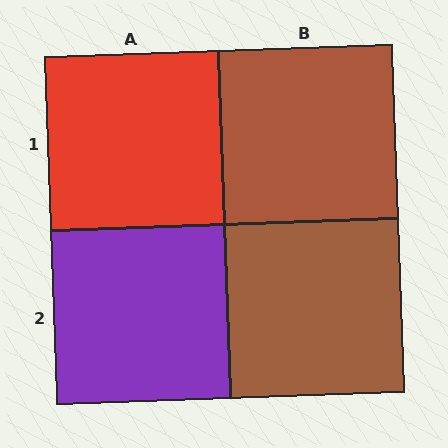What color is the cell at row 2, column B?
Brown.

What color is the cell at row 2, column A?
Purple.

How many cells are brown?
2 cells are brown.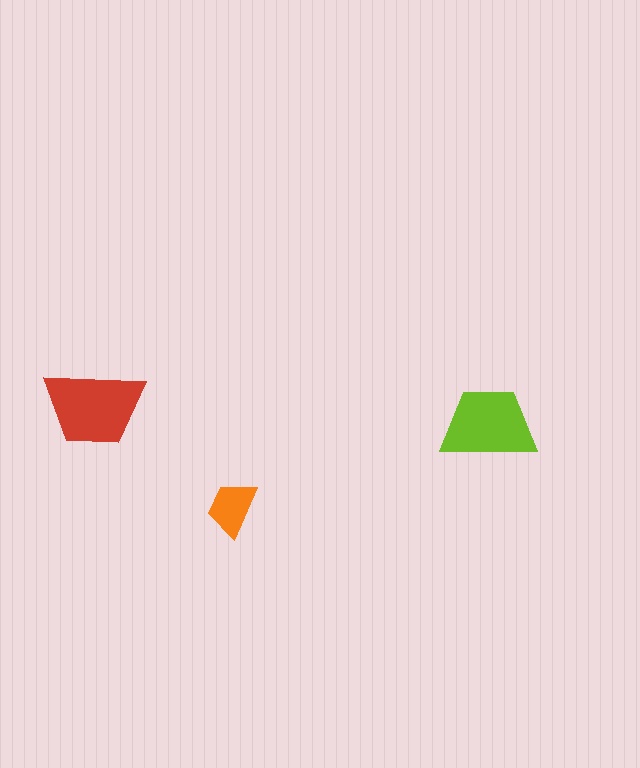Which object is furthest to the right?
The lime trapezoid is rightmost.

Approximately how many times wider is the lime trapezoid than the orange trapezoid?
About 1.5 times wider.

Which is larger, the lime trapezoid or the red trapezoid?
The red one.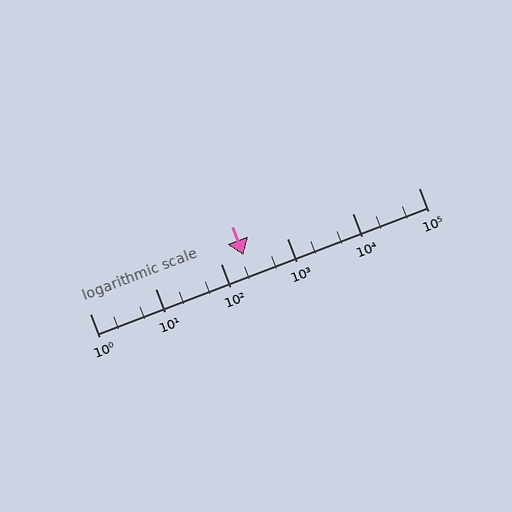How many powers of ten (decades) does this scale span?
The scale spans 5 decades, from 1 to 100000.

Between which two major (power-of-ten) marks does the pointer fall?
The pointer is between 100 and 1000.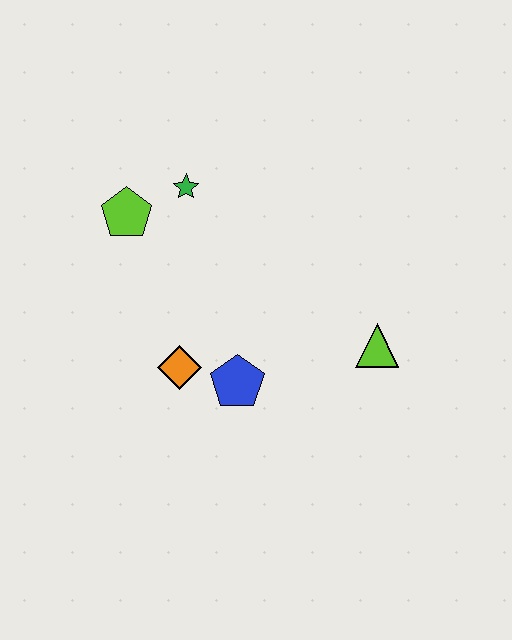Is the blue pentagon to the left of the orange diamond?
No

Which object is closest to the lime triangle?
The blue pentagon is closest to the lime triangle.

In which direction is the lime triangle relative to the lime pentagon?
The lime triangle is to the right of the lime pentagon.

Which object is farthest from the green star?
The lime triangle is farthest from the green star.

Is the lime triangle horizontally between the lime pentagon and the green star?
No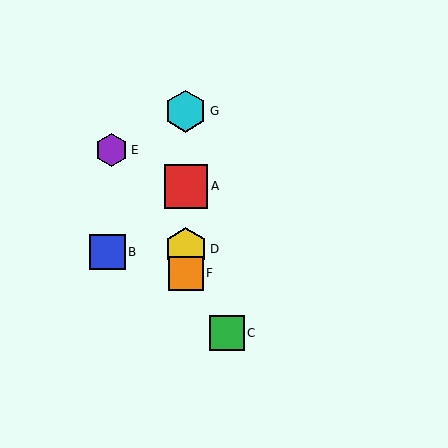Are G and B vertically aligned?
No, G is at x≈186 and B is at x≈107.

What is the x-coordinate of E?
Object E is at x≈111.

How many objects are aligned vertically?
4 objects (A, D, F, G) are aligned vertically.